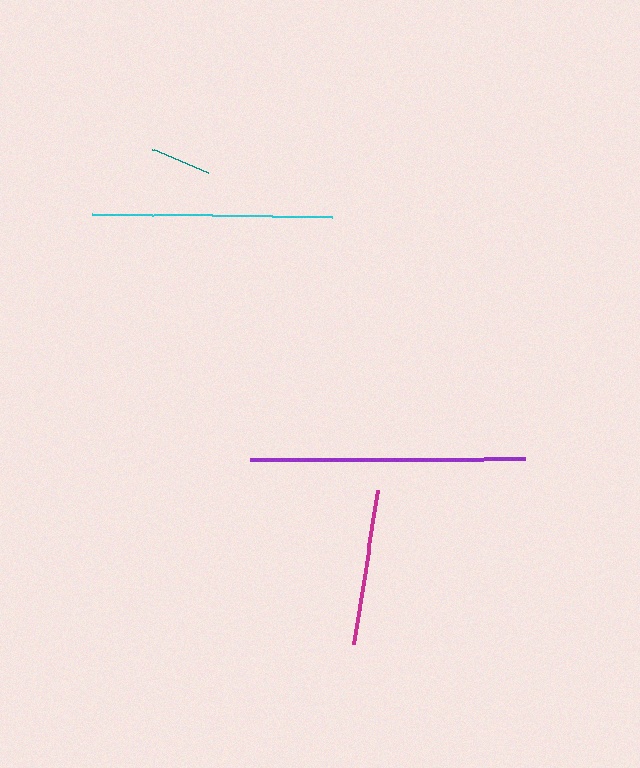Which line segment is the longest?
The purple line is the longest at approximately 275 pixels.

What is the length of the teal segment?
The teal segment is approximately 62 pixels long.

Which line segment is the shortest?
The teal line is the shortest at approximately 62 pixels.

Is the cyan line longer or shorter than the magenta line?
The cyan line is longer than the magenta line.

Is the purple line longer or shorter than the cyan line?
The purple line is longer than the cyan line.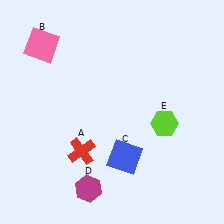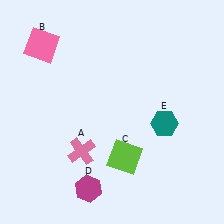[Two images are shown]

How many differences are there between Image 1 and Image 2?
There are 3 differences between the two images.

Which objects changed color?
A changed from red to pink. C changed from blue to lime. E changed from lime to teal.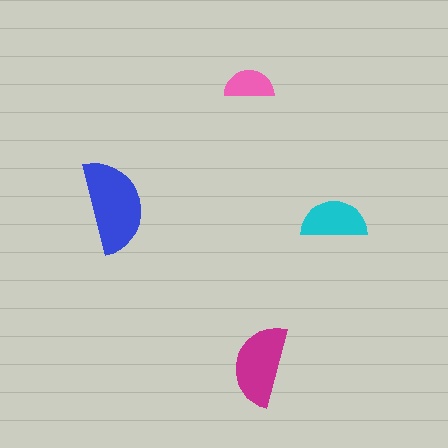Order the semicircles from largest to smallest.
the blue one, the magenta one, the cyan one, the pink one.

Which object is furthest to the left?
The blue semicircle is leftmost.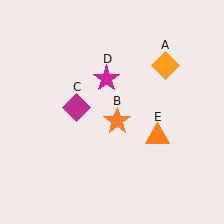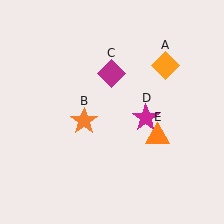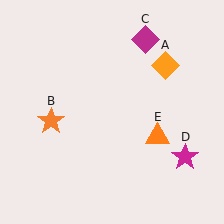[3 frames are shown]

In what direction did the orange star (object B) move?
The orange star (object B) moved left.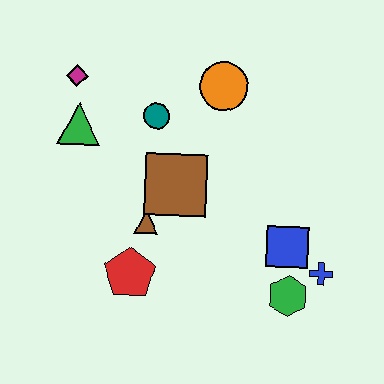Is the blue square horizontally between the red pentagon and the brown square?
No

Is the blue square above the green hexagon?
Yes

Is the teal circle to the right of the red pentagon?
Yes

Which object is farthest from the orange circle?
The green hexagon is farthest from the orange circle.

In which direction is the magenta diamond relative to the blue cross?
The magenta diamond is to the left of the blue cross.